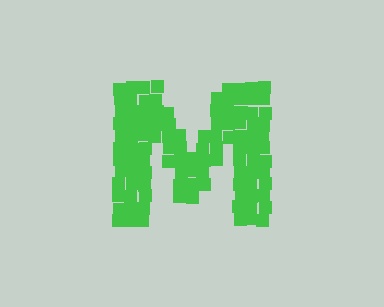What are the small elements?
The small elements are squares.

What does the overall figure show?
The overall figure shows the letter M.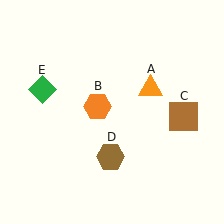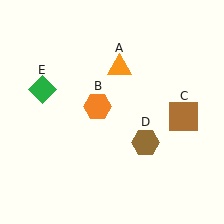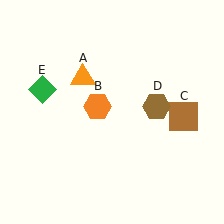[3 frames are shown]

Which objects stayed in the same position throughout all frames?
Orange hexagon (object B) and brown square (object C) and green diamond (object E) remained stationary.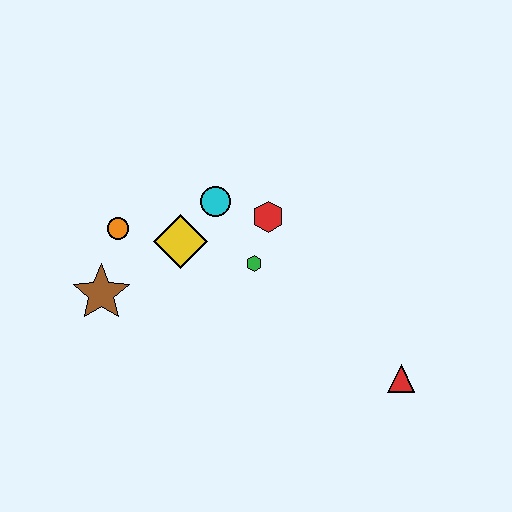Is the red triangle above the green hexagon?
No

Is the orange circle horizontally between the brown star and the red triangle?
Yes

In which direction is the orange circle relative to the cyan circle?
The orange circle is to the left of the cyan circle.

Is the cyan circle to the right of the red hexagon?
No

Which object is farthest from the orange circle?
The red triangle is farthest from the orange circle.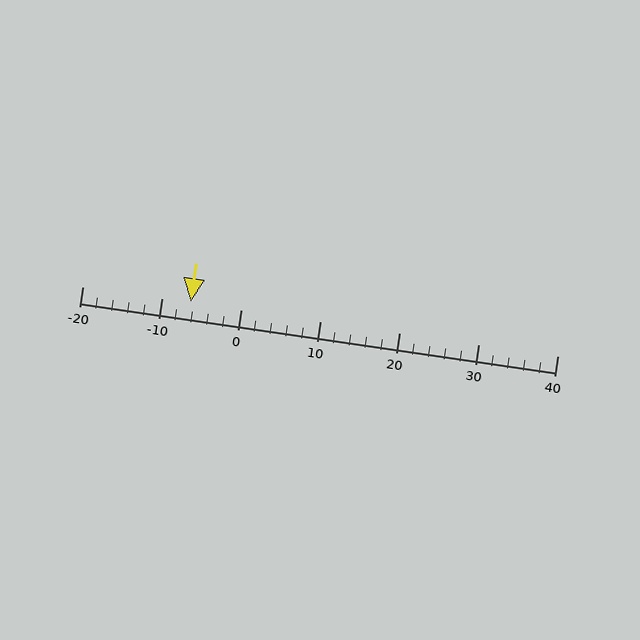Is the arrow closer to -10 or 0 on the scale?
The arrow is closer to -10.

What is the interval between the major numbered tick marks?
The major tick marks are spaced 10 units apart.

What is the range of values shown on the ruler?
The ruler shows values from -20 to 40.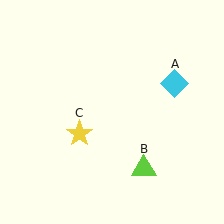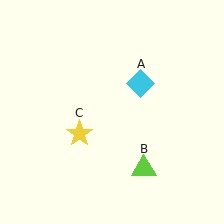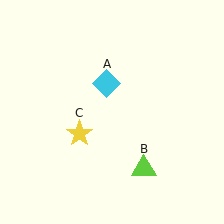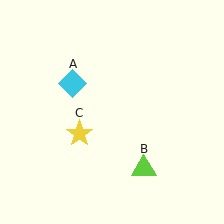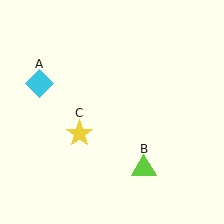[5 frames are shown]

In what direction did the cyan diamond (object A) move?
The cyan diamond (object A) moved left.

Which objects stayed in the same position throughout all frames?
Lime triangle (object B) and yellow star (object C) remained stationary.